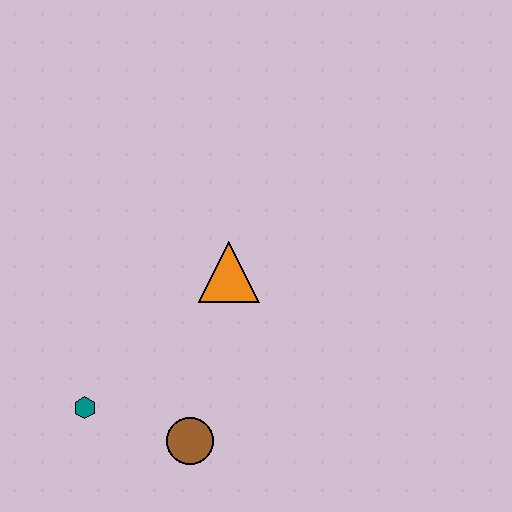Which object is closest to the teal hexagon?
The brown circle is closest to the teal hexagon.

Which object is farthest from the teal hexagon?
The orange triangle is farthest from the teal hexagon.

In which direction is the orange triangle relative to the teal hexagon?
The orange triangle is to the right of the teal hexagon.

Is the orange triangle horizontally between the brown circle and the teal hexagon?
No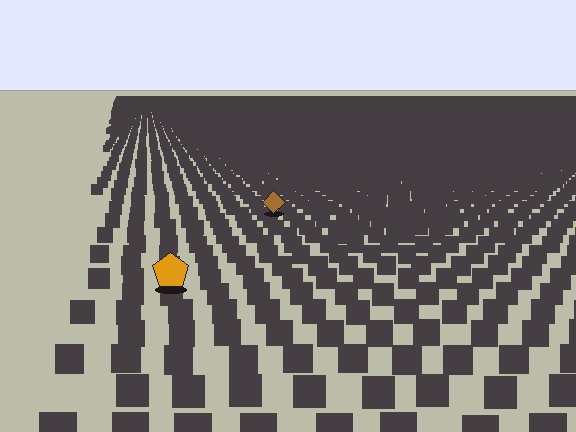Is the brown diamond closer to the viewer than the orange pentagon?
No. The orange pentagon is closer — you can tell from the texture gradient: the ground texture is coarser near it.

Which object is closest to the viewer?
The orange pentagon is closest. The texture marks near it are larger and more spread out.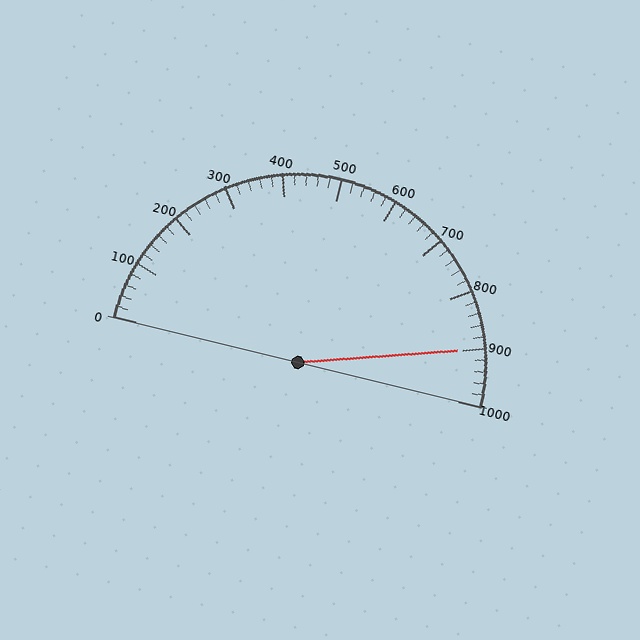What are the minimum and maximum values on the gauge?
The gauge ranges from 0 to 1000.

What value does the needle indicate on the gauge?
The needle indicates approximately 900.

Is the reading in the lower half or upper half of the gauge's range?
The reading is in the upper half of the range (0 to 1000).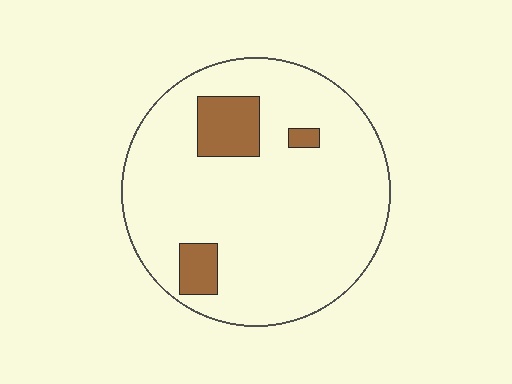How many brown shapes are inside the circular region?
3.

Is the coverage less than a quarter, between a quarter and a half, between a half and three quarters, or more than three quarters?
Less than a quarter.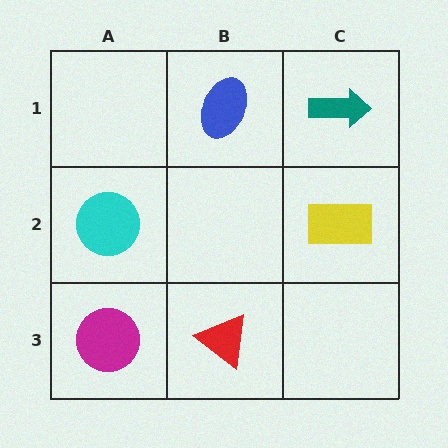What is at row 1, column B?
A blue ellipse.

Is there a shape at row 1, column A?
No, that cell is empty.